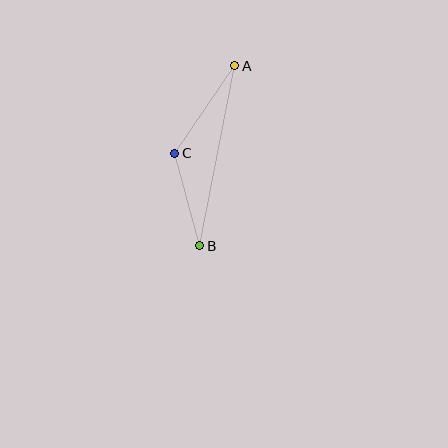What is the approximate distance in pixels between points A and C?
The distance between A and C is approximately 106 pixels.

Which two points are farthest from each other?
Points A and B are farthest from each other.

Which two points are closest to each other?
Points B and C are closest to each other.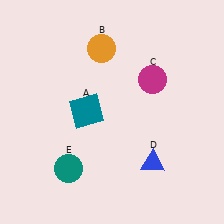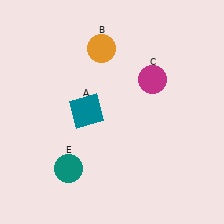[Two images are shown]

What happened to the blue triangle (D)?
The blue triangle (D) was removed in Image 2. It was in the bottom-right area of Image 1.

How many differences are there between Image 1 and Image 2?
There is 1 difference between the two images.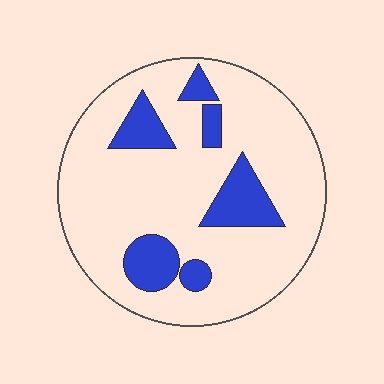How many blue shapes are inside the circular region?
6.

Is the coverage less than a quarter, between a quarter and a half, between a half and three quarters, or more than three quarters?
Less than a quarter.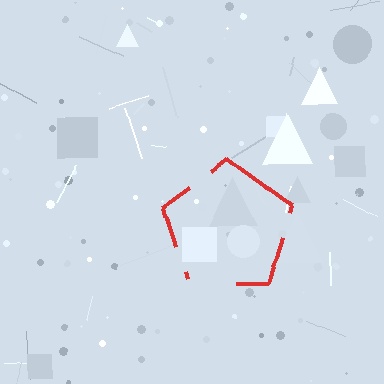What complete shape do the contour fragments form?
The contour fragments form a pentagon.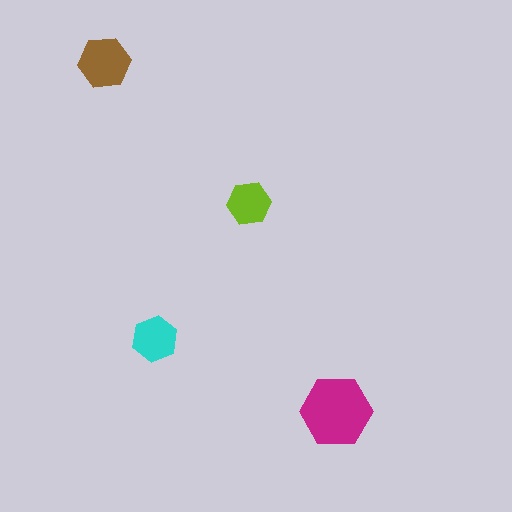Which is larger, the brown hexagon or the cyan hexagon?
The brown one.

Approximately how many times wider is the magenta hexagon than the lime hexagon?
About 1.5 times wider.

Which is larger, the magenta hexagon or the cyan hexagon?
The magenta one.